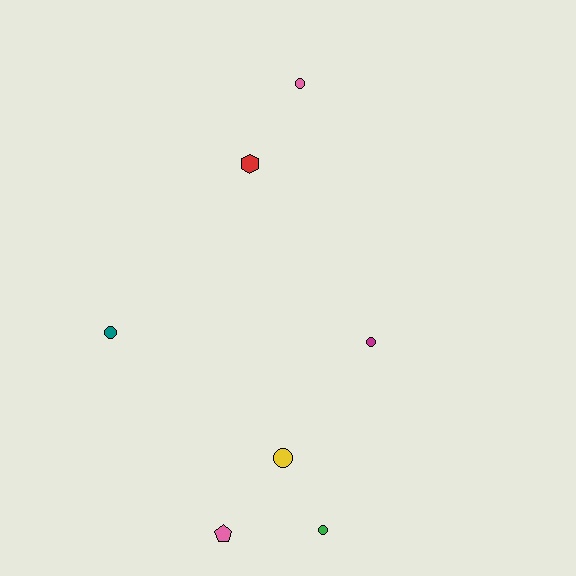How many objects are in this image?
There are 7 objects.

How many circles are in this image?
There are 5 circles.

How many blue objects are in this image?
There are no blue objects.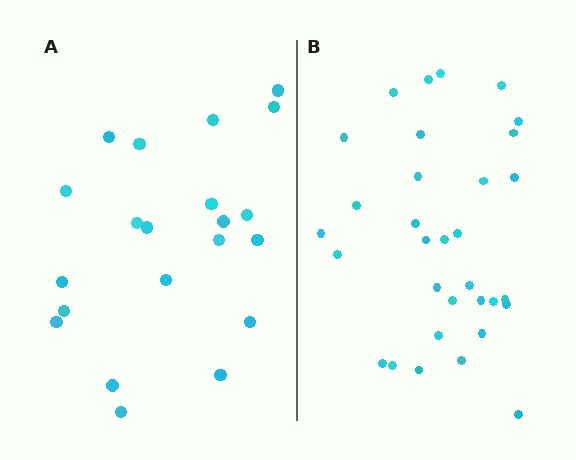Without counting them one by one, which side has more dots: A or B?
Region B (the right region) has more dots.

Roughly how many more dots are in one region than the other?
Region B has roughly 12 or so more dots than region A.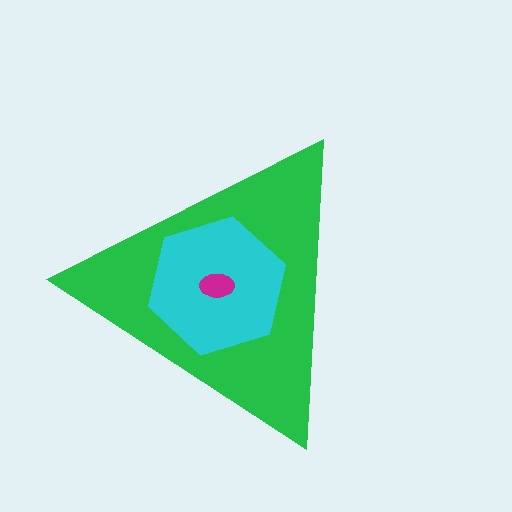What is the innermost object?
The magenta ellipse.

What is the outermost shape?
The green triangle.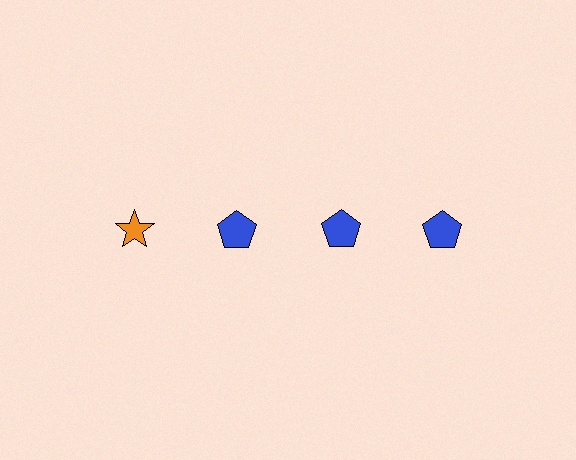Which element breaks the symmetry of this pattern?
The orange star in the top row, leftmost column breaks the symmetry. All other shapes are blue pentagons.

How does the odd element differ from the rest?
It differs in both color (orange instead of blue) and shape (star instead of pentagon).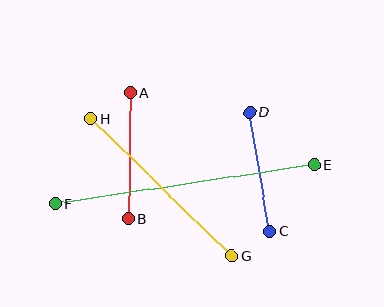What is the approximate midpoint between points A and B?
The midpoint is at approximately (129, 156) pixels.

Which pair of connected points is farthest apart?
Points E and F are farthest apart.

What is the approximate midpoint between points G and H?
The midpoint is at approximately (161, 187) pixels.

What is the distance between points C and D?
The distance is approximately 121 pixels.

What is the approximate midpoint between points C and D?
The midpoint is at approximately (260, 171) pixels.